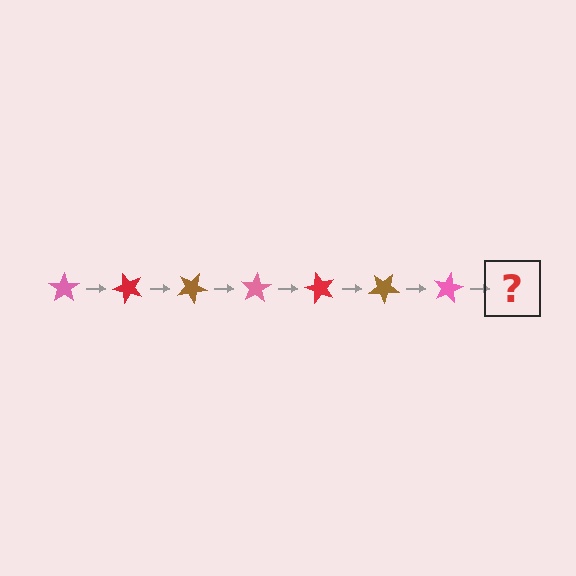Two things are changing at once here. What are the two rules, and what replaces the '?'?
The two rules are that it rotates 50 degrees each step and the color cycles through pink, red, and brown. The '?' should be a red star, rotated 350 degrees from the start.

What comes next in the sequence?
The next element should be a red star, rotated 350 degrees from the start.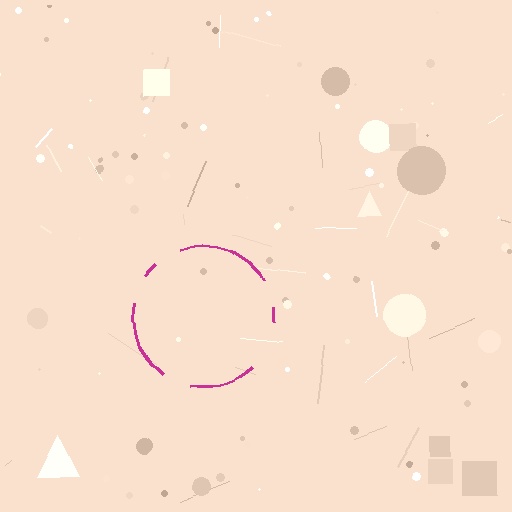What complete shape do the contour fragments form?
The contour fragments form a circle.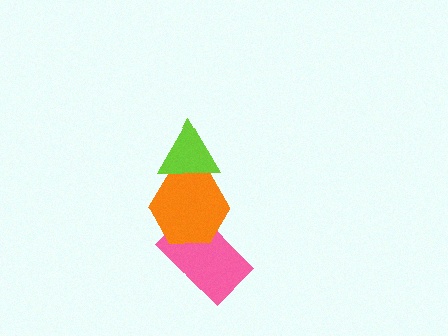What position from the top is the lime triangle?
The lime triangle is 1st from the top.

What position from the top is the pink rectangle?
The pink rectangle is 3rd from the top.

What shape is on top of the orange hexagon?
The lime triangle is on top of the orange hexagon.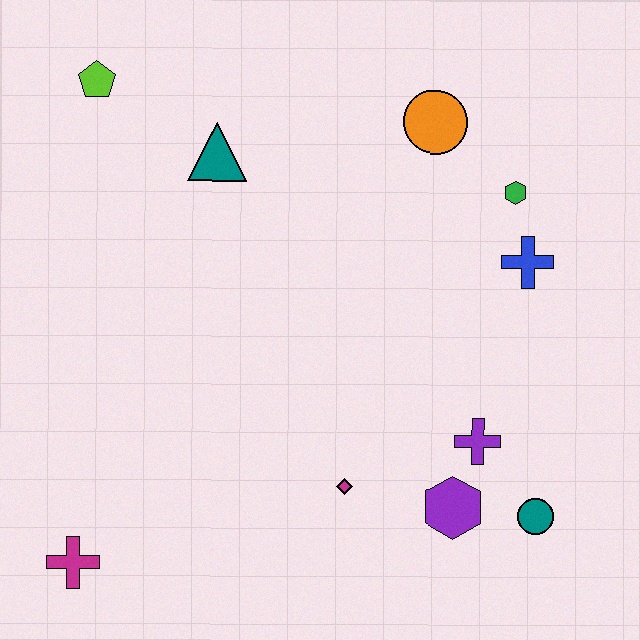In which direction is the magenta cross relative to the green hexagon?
The magenta cross is to the left of the green hexagon.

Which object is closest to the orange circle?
The green hexagon is closest to the orange circle.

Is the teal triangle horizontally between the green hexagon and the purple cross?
No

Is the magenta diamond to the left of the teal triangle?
No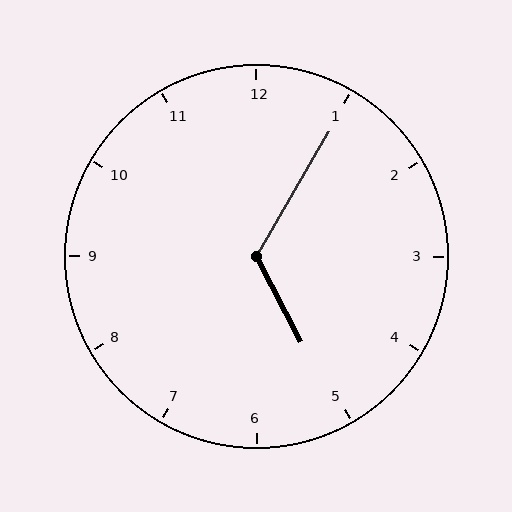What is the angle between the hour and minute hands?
Approximately 122 degrees.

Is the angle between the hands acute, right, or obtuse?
It is obtuse.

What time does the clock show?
5:05.